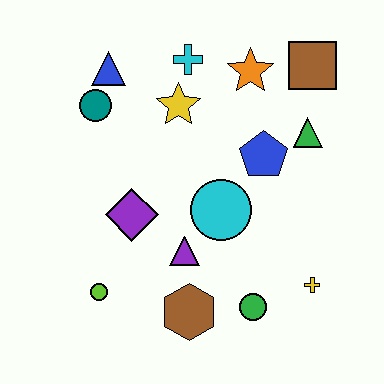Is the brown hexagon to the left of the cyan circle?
Yes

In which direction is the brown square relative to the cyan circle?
The brown square is above the cyan circle.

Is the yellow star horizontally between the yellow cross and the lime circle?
Yes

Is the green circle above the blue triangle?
No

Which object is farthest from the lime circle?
The brown square is farthest from the lime circle.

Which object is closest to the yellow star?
The cyan cross is closest to the yellow star.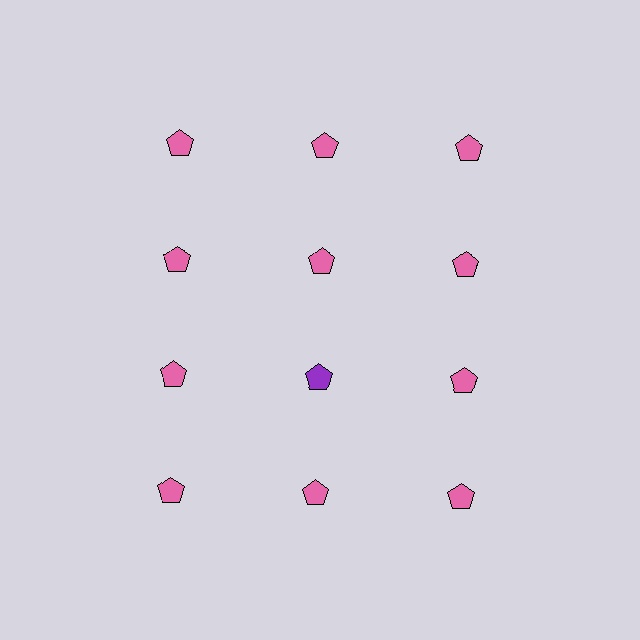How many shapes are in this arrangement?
There are 12 shapes arranged in a grid pattern.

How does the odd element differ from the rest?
It has a different color: purple instead of pink.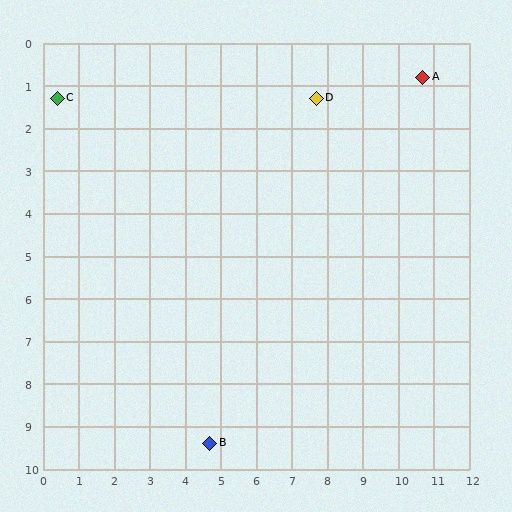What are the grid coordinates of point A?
Point A is at approximately (10.7, 0.8).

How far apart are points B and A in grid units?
Points B and A are about 10.5 grid units apart.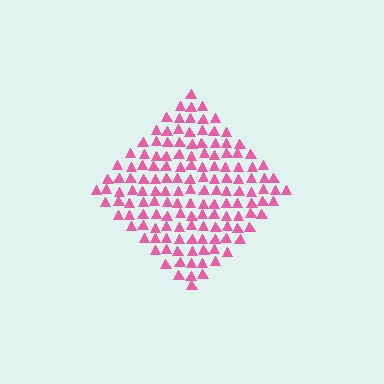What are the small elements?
The small elements are triangles.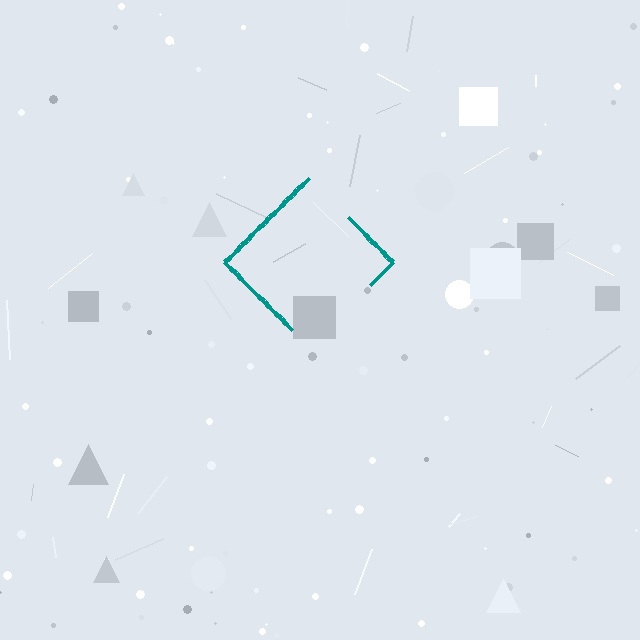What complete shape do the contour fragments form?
The contour fragments form a diamond.